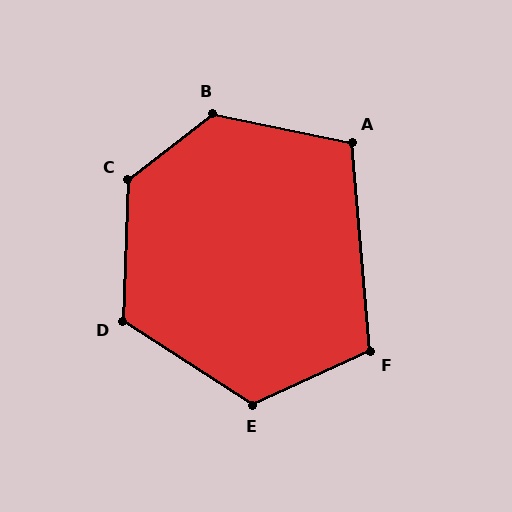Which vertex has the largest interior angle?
C, at approximately 131 degrees.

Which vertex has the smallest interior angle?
A, at approximately 106 degrees.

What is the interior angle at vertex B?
Approximately 130 degrees (obtuse).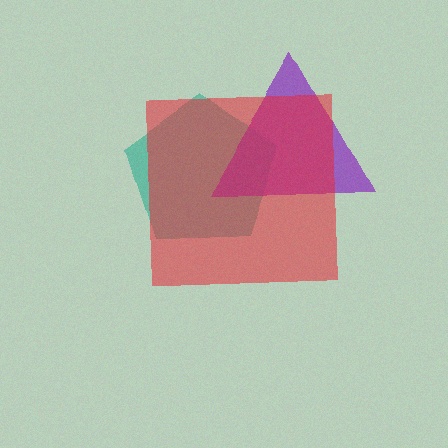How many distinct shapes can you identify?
There are 3 distinct shapes: a teal pentagon, a purple triangle, a red square.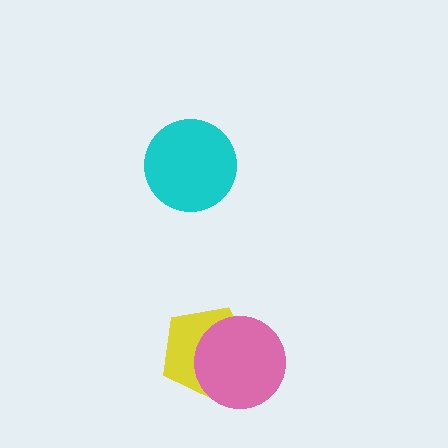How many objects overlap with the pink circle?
1 object overlaps with the pink circle.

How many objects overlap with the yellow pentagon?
1 object overlaps with the yellow pentagon.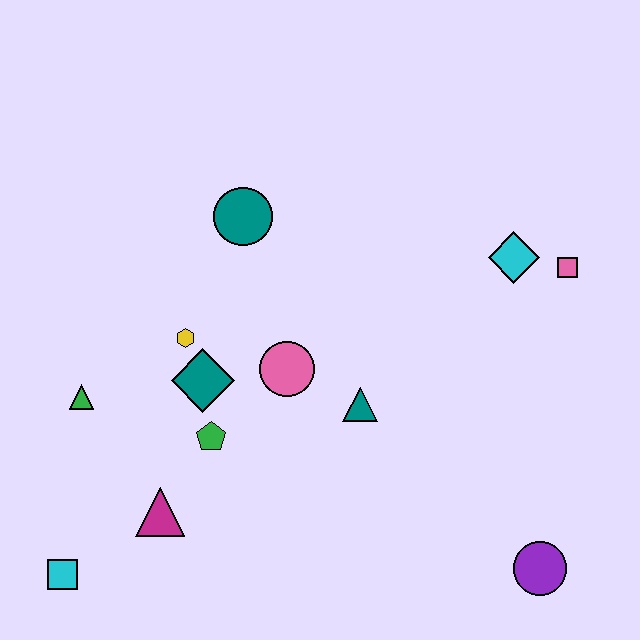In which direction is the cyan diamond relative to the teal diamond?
The cyan diamond is to the right of the teal diamond.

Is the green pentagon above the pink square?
No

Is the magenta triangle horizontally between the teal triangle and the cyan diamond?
No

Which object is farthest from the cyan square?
The pink square is farthest from the cyan square.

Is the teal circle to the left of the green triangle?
No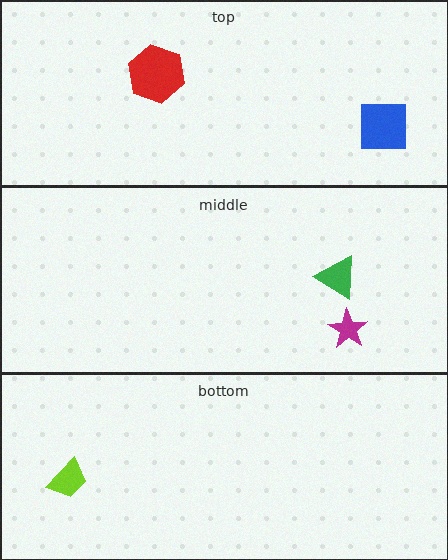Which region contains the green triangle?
The middle region.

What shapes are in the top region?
The blue square, the red hexagon.